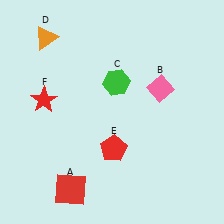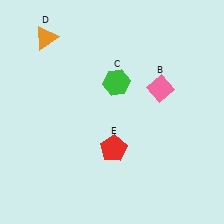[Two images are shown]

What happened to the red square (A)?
The red square (A) was removed in Image 2. It was in the bottom-left area of Image 1.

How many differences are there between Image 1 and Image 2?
There are 2 differences between the two images.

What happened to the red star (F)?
The red star (F) was removed in Image 2. It was in the top-left area of Image 1.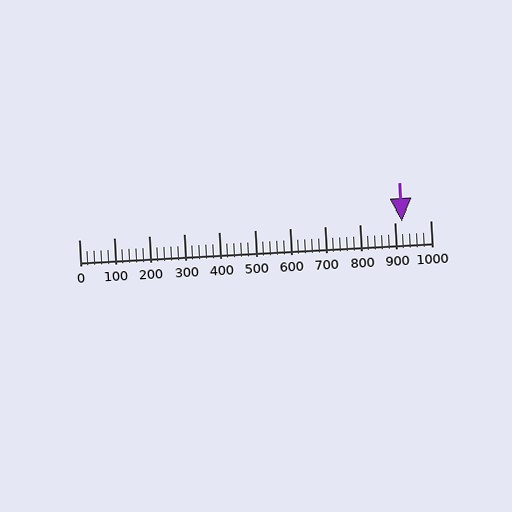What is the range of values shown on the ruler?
The ruler shows values from 0 to 1000.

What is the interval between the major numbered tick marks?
The major tick marks are spaced 100 units apart.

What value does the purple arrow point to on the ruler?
The purple arrow points to approximately 920.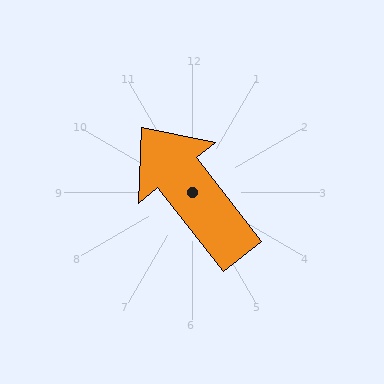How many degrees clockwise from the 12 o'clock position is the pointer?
Approximately 322 degrees.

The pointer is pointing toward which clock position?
Roughly 11 o'clock.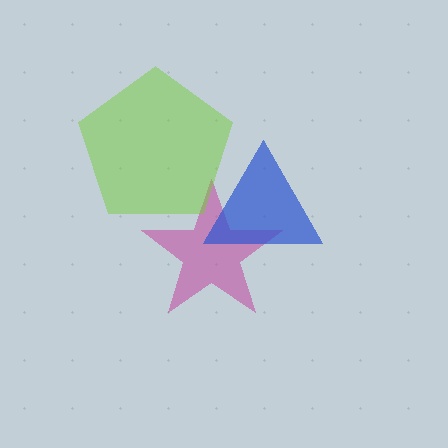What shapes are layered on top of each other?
The layered shapes are: a magenta star, a blue triangle, a lime pentagon.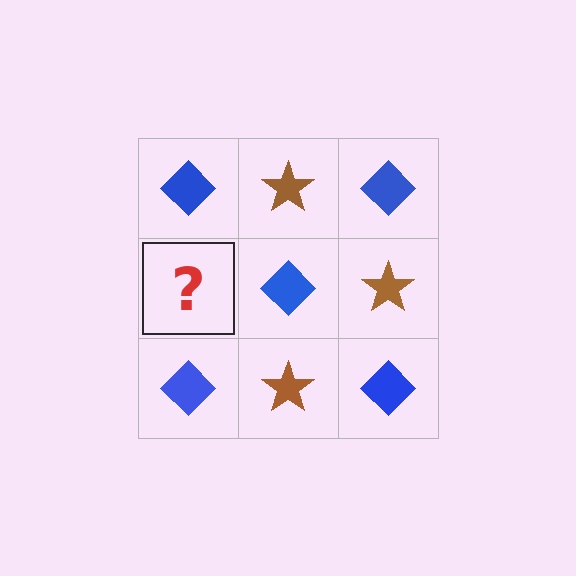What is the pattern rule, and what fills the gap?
The rule is that it alternates blue diamond and brown star in a checkerboard pattern. The gap should be filled with a brown star.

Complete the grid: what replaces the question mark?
The question mark should be replaced with a brown star.